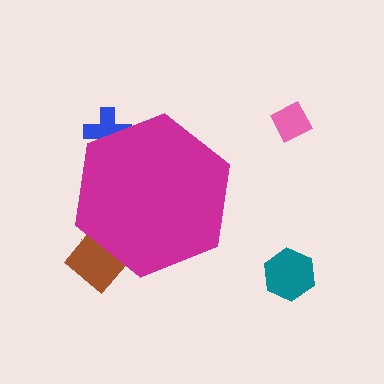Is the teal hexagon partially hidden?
No, the teal hexagon is fully visible.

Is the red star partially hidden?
Yes, the red star is partially hidden behind the magenta hexagon.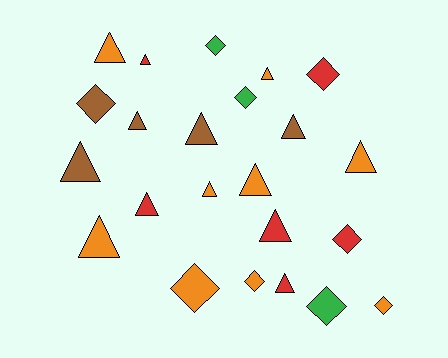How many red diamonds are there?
There are 2 red diamonds.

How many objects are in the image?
There are 23 objects.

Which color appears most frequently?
Orange, with 9 objects.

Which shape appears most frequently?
Triangle, with 14 objects.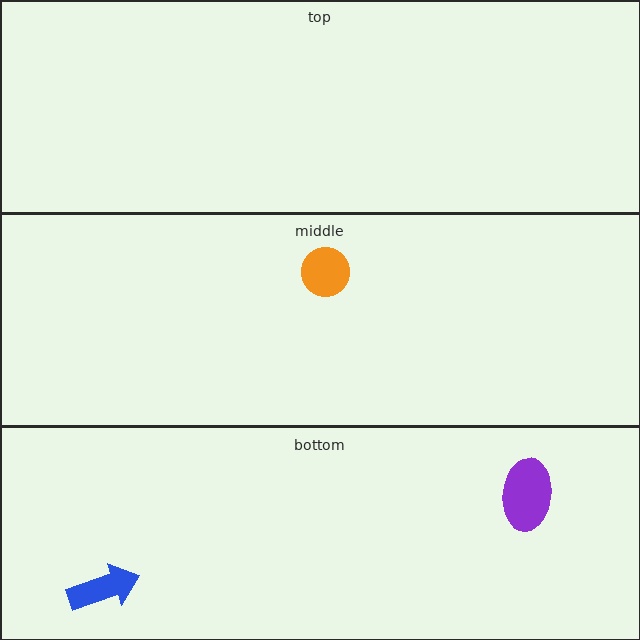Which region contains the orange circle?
The middle region.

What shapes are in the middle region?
The orange circle.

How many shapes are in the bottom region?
2.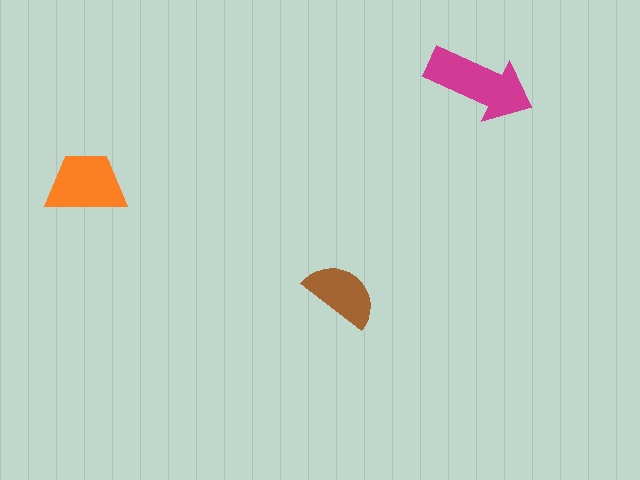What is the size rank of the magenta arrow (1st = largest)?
1st.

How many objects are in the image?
There are 3 objects in the image.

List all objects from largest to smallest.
The magenta arrow, the orange trapezoid, the brown semicircle.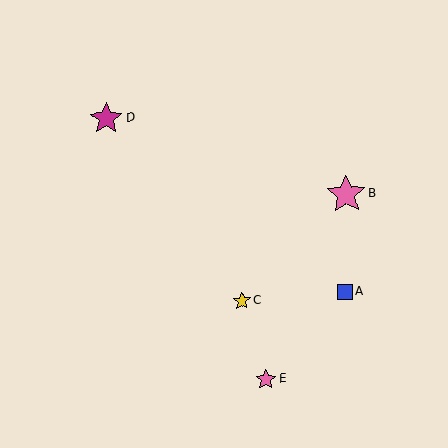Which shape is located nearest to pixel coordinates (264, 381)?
The pink star (labeled E) at (266, 379) is nearest to that location.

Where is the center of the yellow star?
The center of the yellow star is at (242, 301).